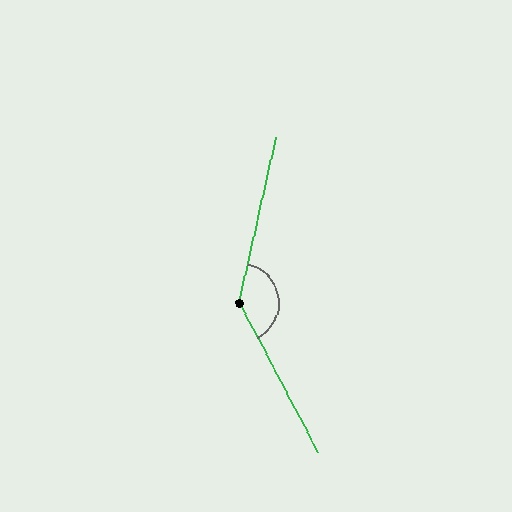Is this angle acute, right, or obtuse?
It is obtuse.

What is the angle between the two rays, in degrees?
Approximately 140 degrees.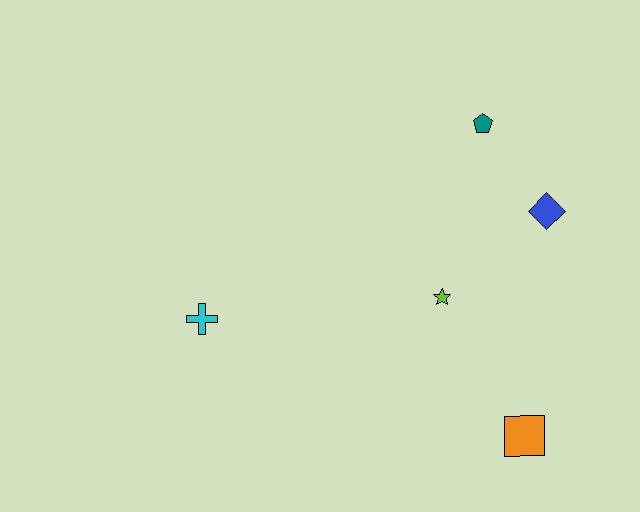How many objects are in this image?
There are 5 objects.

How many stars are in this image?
There is 1 star.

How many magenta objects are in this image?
There are no magenta objects.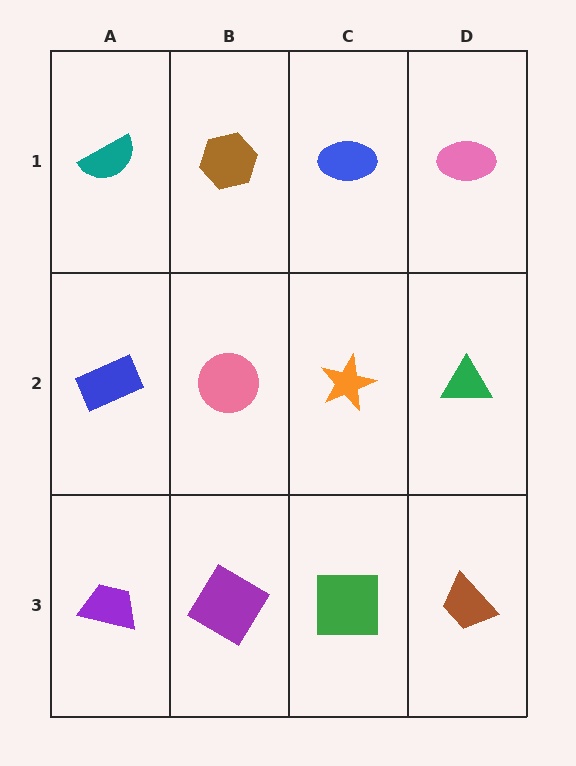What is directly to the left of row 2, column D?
An orange star.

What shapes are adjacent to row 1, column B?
A pink circle (row 2, column B), a teal semicircle (row 1, column A), a blue ellipse (row 1, column C).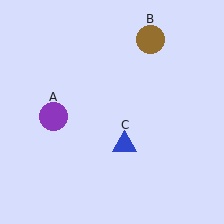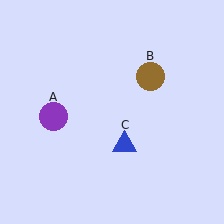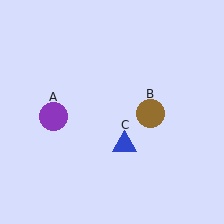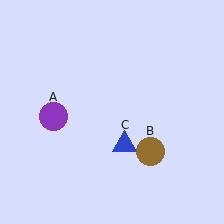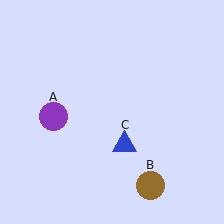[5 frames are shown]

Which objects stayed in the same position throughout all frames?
Purple circle (object A) and blue triangle (object C) remained stationary.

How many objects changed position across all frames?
1 object changed position: brown circle (object B).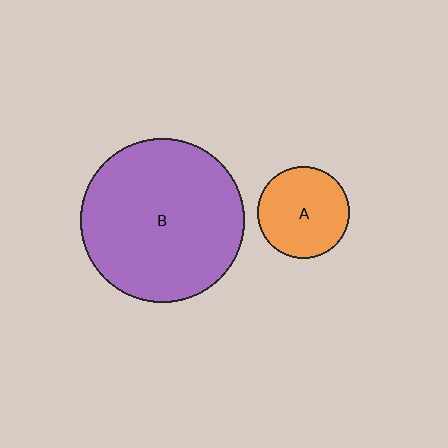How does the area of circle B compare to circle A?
Approximately 3.2 times.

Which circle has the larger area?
Circle B (purple).